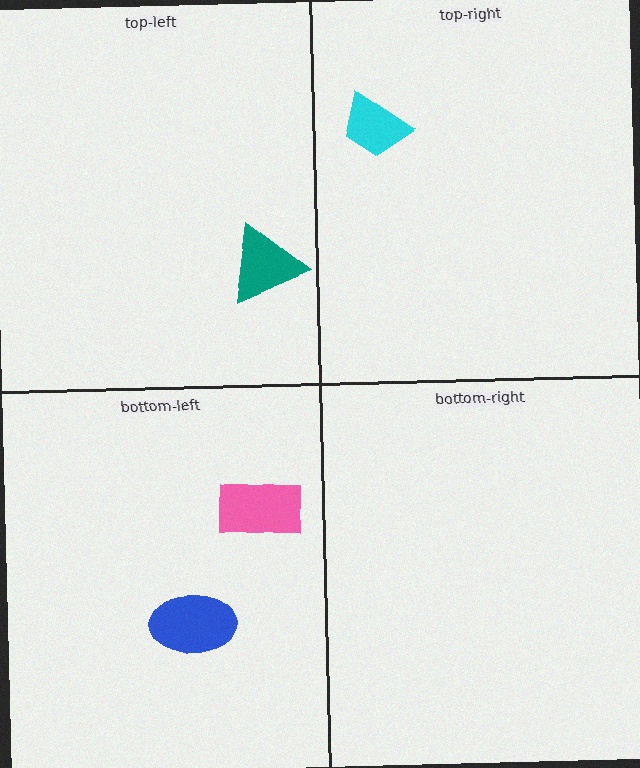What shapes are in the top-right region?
The cyan trapezoid.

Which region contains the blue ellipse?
The bottom-left region.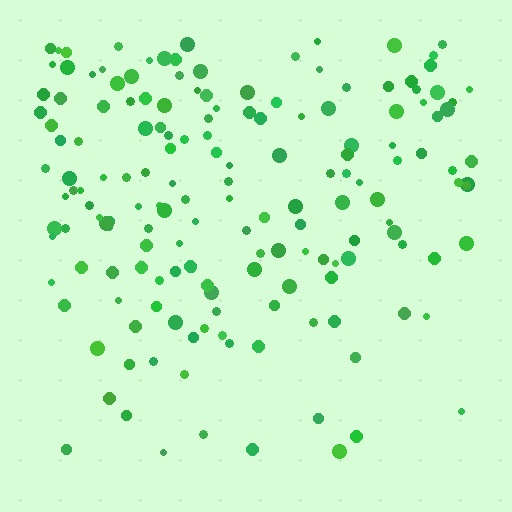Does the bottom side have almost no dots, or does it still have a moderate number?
Still a moderate number, just noticeably fewer than the top.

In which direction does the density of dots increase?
From bottom to top, with the top side densest.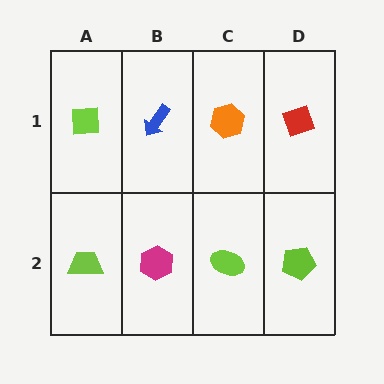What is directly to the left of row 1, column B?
A lime square.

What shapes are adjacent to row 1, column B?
A magenta hexagon (row 2, column B), a lime square (row 1, column A), an orange hexagon (row 1, column C).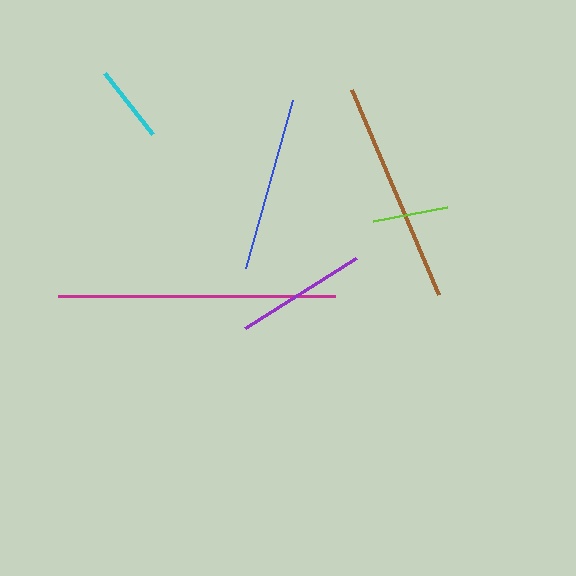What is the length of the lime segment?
The lime segment is approximately 76 pixels long.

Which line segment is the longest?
The magenta line is the longest at approximately 277 pixels.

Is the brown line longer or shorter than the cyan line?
The brown line is longer than the cyan line.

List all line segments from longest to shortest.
From longest to shortest: magenta, brown, blue, purple, cyan, lime.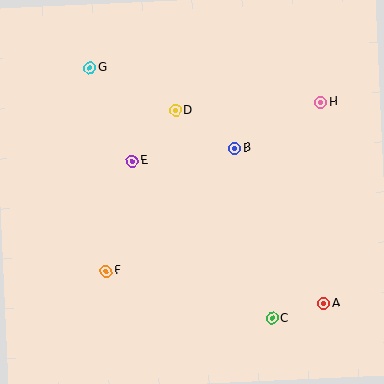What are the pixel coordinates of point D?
Point D is at (176, 110).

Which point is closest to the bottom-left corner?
Point F is closest to the bottom-left corner.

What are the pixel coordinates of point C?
Point C is at (272, 318).